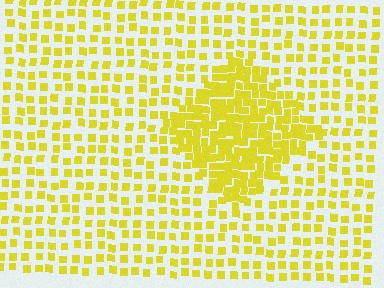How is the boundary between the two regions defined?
The boundary is defined by a change in element density (approximately 2.3x ratio). All elements are the same color, size, and shape.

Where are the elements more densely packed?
The elements are more densely packed inside the diamond boundary.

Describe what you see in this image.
The image contains small yellow elements arranged at two different densities. A diamond-shaped region is visible where the elements are more densely packed than the surrounding area.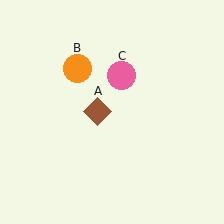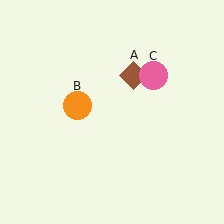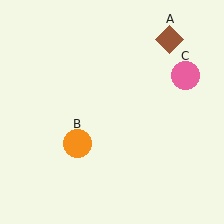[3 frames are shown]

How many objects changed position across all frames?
3 objects changed position: brown diamond (object A), orange circle (object B), pink circle (object C).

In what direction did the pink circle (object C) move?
The pink circle (object C) moved right.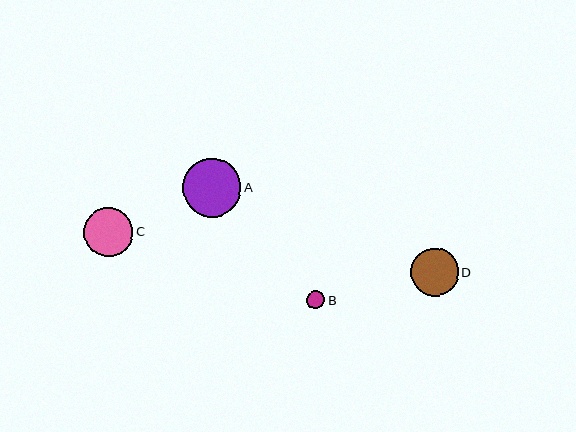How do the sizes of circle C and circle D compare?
Circle C and circle D are approximately the same size.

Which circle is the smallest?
Circle B is the smallest with a size of approximately 18 pixels.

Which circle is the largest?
Circle A is the largest with a size of approximately 59 pixels.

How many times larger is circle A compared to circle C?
Circle A is approximately 1.2 times the size of circle C.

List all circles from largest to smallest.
From largest to smallest: A, C, D, B.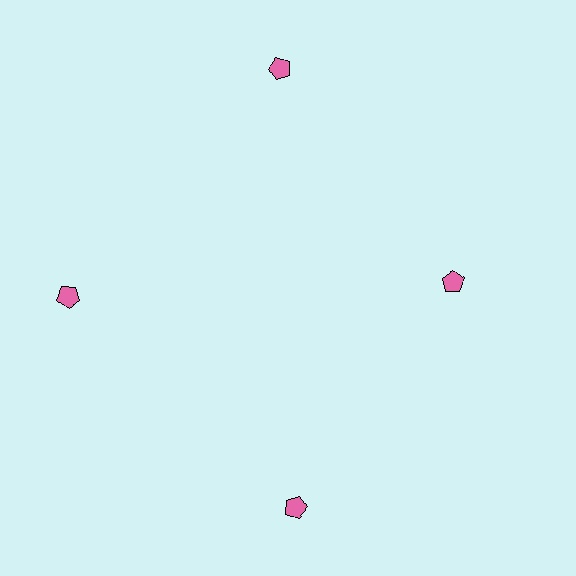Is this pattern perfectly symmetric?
No. The 4 pink pentagons are arranged in a ring, but one element near the 3 o'clock position is pulled inward toward the center, breaking the 4-fold rotational symmetry.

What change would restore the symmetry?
The symmetry would be restored by moving it outward, back onto the ring so that all 4 pentagons sit at equal angles and equal distance from the center.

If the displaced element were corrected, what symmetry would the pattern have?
It would have 4-fold rotational symmetry — the pattern would map onto itself every 90 degrees.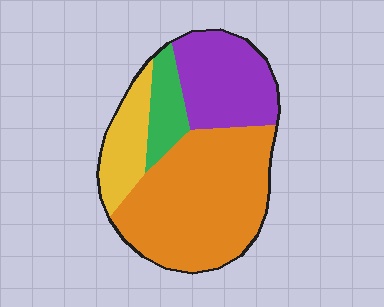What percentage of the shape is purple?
Purple covers 25% of the shape.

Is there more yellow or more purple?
Purple.